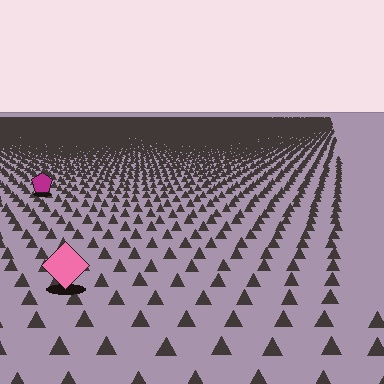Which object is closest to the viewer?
The pink diamond is closest. The texture marks near it are larger and more spread out.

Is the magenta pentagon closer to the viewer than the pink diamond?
No. The pink diamond is closer — you can tell from the texture gradient: the ground texture is coarser near it.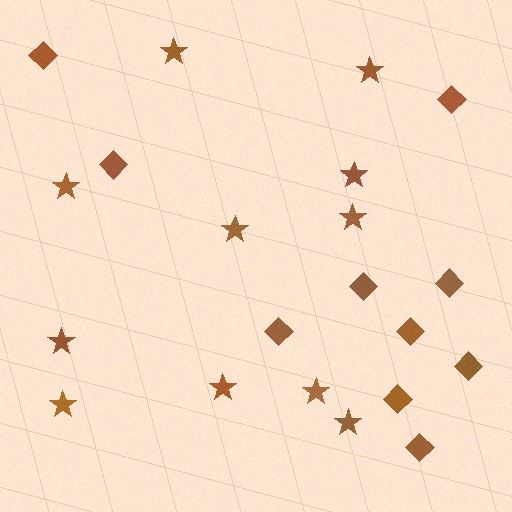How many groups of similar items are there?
There are 2 groups: one group of stars (11) and one group of diamonds (10).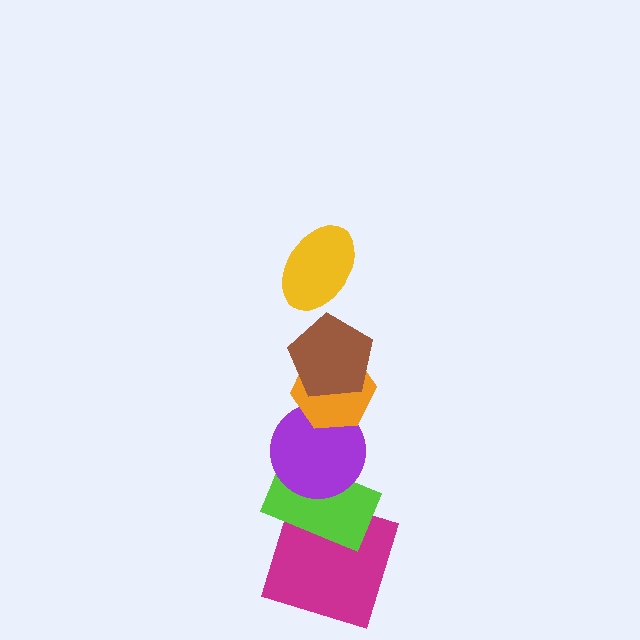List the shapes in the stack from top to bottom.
From top to bottom: the yellow ellipse, the brown pentagon, the orange hexagon, the purple circle, the lime rectangle, the magenta square.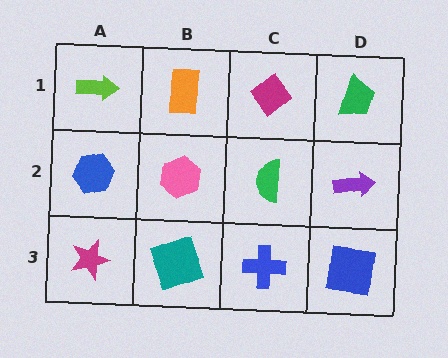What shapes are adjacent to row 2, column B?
An orange rectangle (row 1, column B), a teal square (row 3, column B), a blue hexagon (row 2, column A), a green semicircle (row 2, column C).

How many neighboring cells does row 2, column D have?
3.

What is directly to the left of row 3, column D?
A blue cross.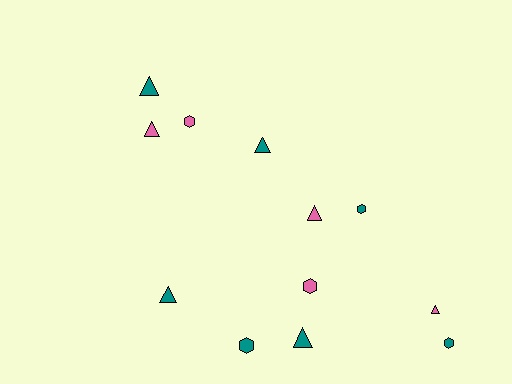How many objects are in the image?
There are 12 objects.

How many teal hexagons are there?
There are 3 teal hexagons.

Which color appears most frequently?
Teal, with 7 objects.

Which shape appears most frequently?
Triangle, with 7 objects.